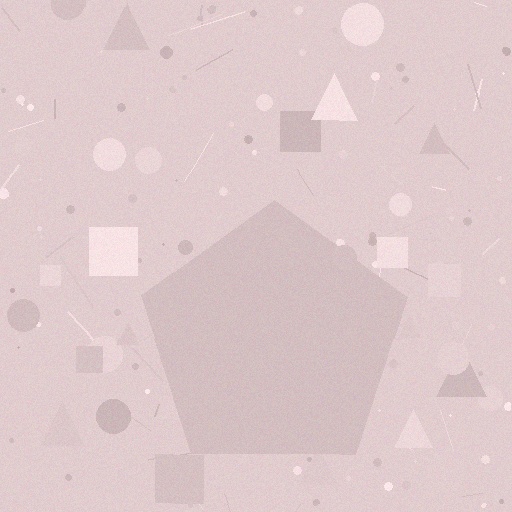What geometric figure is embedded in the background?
A pentagon is embedded in the background.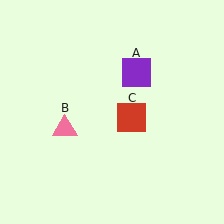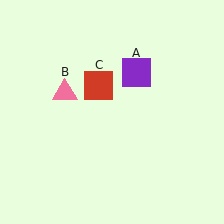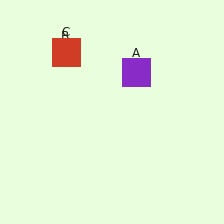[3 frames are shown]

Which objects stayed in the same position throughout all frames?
Purple square (object A) remained stationary.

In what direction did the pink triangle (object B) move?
The pink triangle (object B) moved up.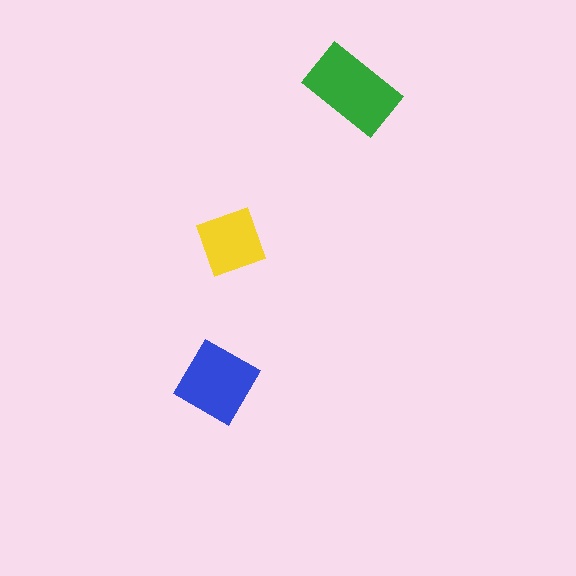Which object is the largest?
The green rectangle.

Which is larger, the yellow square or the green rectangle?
The green rectangle.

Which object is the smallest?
The yellow square.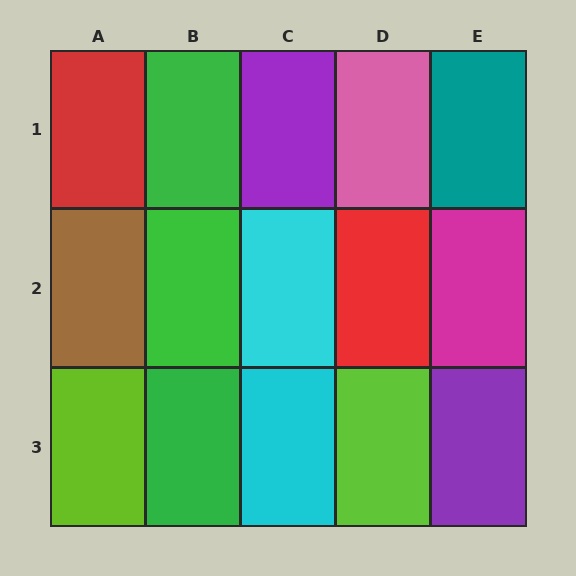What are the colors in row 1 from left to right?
Red, green, purple, pink, teal.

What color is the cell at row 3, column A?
Lime.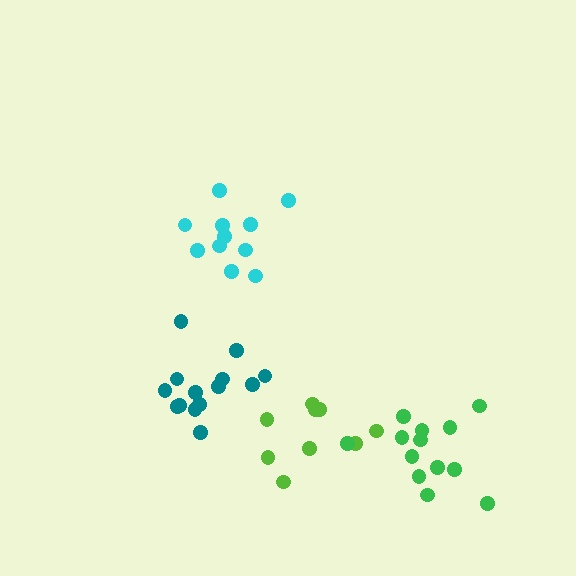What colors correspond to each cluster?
The clusters are colored: lime, green, teal, cyan.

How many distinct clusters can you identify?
There are 4 distinct clusters.